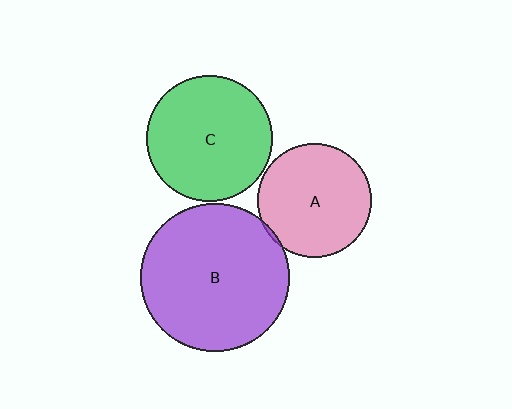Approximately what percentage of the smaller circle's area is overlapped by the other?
Approximately 5%.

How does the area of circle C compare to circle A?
Approximately 1.2 times.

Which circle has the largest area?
Circle B (purple).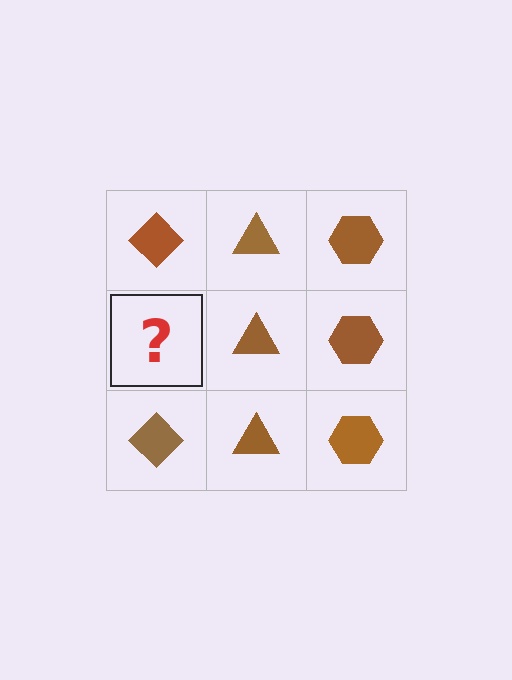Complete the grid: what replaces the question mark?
The question mark should be replaced with a brown diamond.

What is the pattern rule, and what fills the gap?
The rule is that each column has a consistent shape. The gap should be filled with a brown diamond.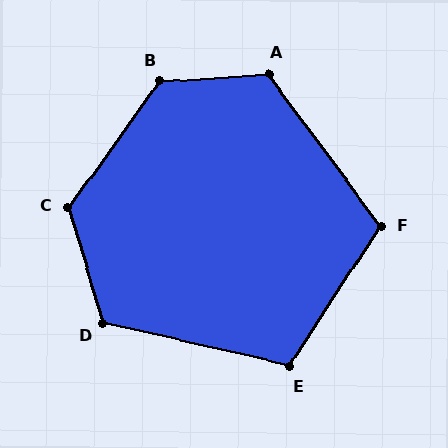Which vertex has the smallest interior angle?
E, at approximately 110 degrees.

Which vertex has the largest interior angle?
B, at approximately 130 degrees.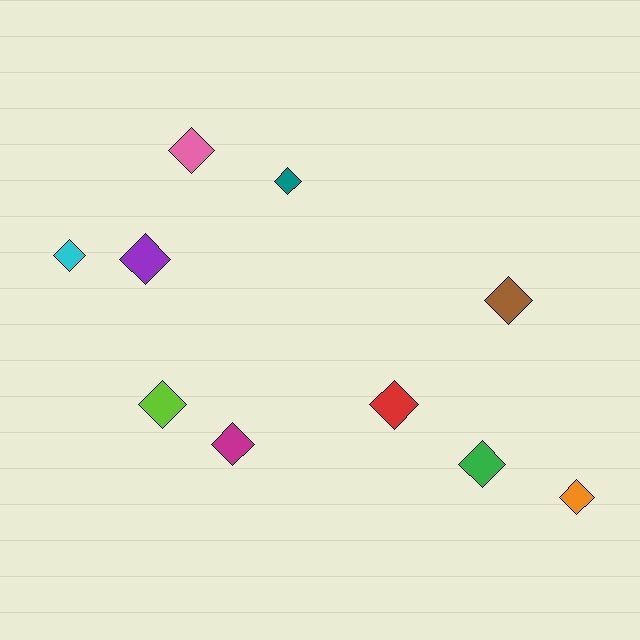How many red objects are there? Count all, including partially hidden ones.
There is 1 red object.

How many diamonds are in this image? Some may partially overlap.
There are 10 diamonds.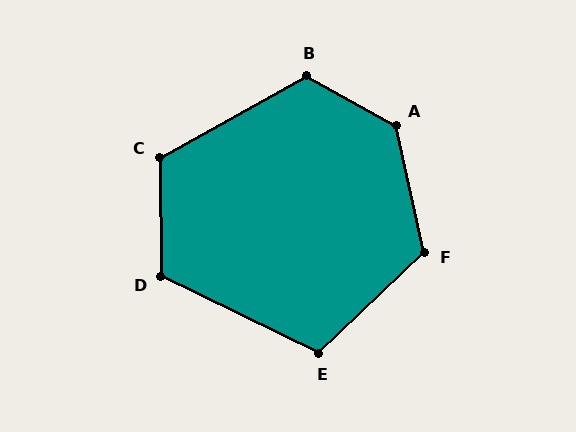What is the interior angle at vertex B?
Approximately 122 degrees (obtuse).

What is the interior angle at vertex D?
Approximately 117 degrees (obtuse).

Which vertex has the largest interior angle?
A, at approximately 131 degrees.